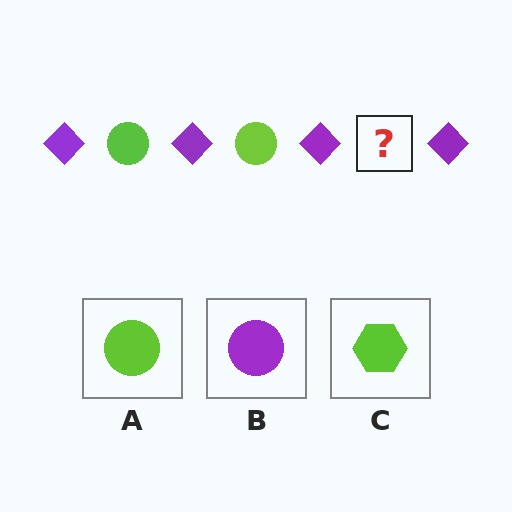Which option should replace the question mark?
Option A.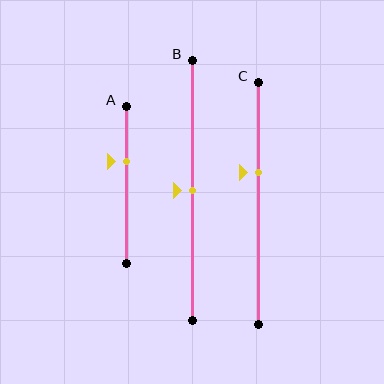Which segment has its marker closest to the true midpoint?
Segment B has its marker closest to the true midpoint.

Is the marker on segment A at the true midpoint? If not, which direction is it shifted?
No, the marker on segment A is shifted upward by about 15% of the segment length.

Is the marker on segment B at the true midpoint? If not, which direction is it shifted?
Yes, the marker on segment B is at the true midpoint.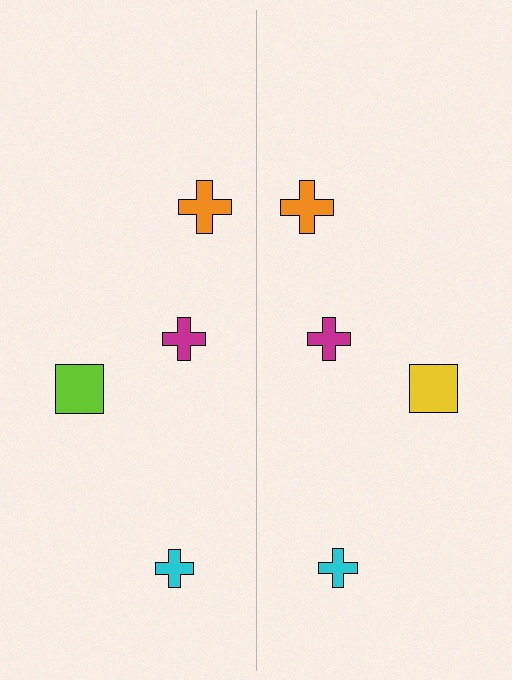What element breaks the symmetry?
The yellow square on the right side breaks the symmetry — its mirror counterpart is lime.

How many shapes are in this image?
There are 8 shapes in this image.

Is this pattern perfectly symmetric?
No, the pattern is not perfectly symmetric. The yellow square on the right side breaks the symmetry — its mirror counterpart is lime.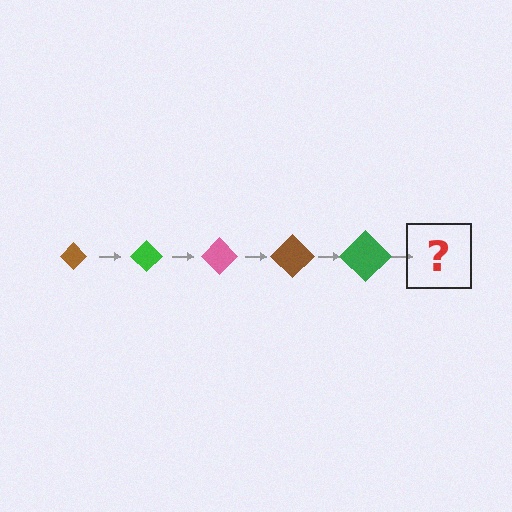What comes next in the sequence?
The next element should be a pink diamond, larger than the previous one.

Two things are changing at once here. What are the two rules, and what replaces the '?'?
The two rules are that the diamond grows larger each step and the color cycles through brown, green, and pink. The '?' should be a pink diamond, larger than the previous one.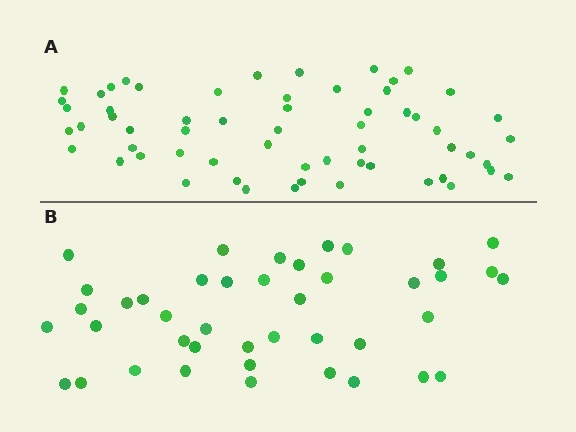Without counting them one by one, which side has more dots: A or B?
Region A (the top region) has more dots.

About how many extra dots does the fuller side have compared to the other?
Region A has approximately 20 more dots than region B.